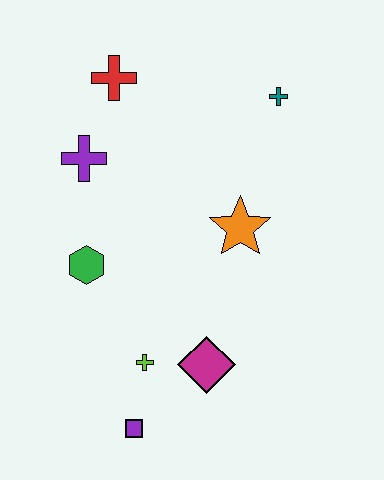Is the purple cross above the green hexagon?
Yes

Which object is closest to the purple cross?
The red cross is closest to the purple cross.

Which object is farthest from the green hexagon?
The teal cross is farthest from the green hexagon.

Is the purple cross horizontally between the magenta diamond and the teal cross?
No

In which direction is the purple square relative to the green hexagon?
The purple square is below the green hexagon.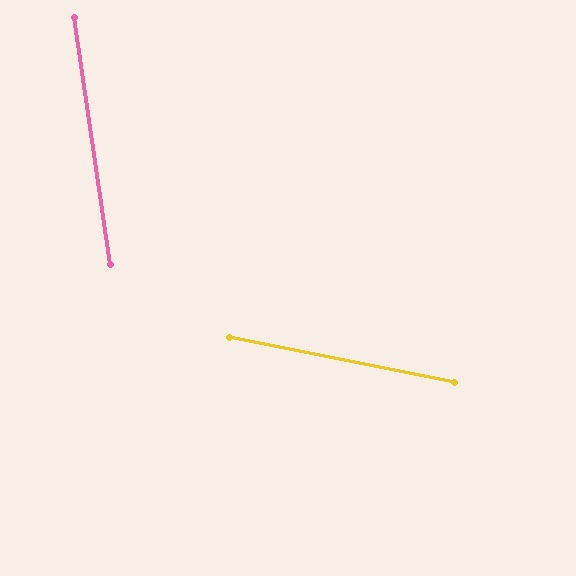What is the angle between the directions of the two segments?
Approximately 70 degrees.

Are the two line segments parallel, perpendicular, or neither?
Neither parallel nor perpendicular — they differ by about 70°.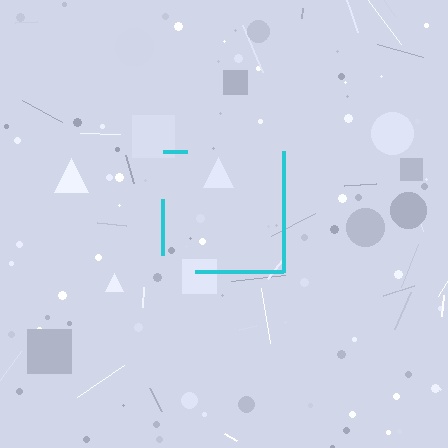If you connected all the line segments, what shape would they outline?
They would outline a square.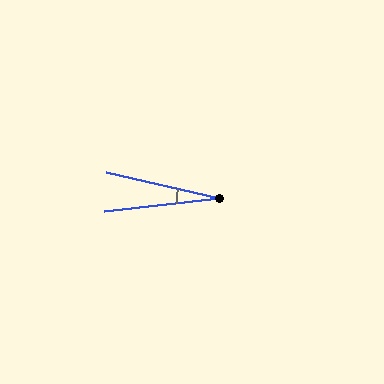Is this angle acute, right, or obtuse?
It is acute.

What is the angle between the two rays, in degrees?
Approximately 19 degrees.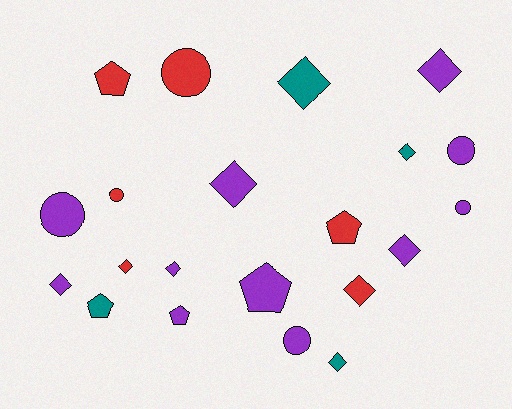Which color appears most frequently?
Purple, with 11 objects.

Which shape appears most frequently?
Diamond, with 10 objects.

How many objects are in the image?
There are 21 objects.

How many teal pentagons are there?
There is 1 teal pentagon.